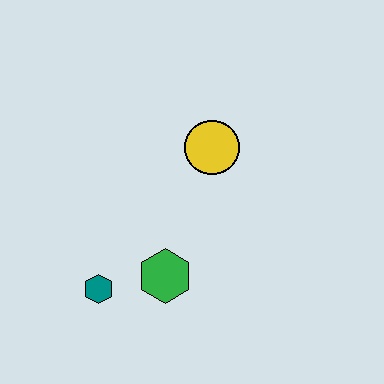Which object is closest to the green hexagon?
The teal hexagon is closest to the green hexagon.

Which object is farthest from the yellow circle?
The teal hexagon is farthest from the yellow circle.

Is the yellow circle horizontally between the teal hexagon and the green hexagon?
No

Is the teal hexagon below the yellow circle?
Yes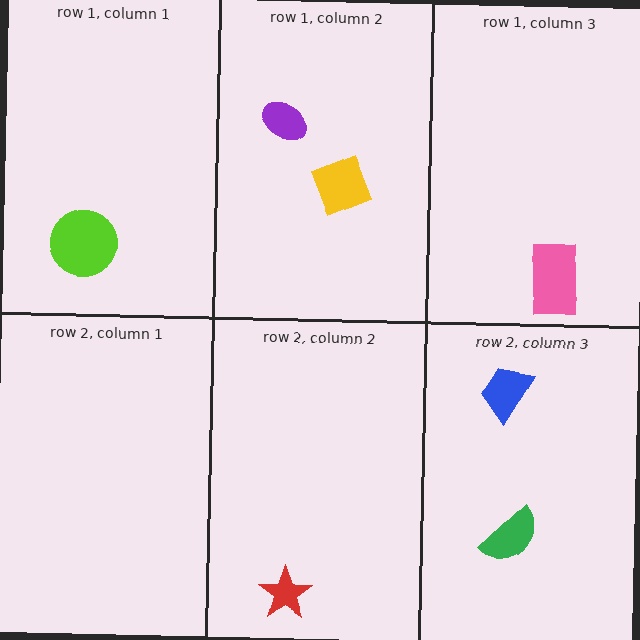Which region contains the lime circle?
The row 1, column 1 region.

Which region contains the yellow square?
The row 1, column 2 region.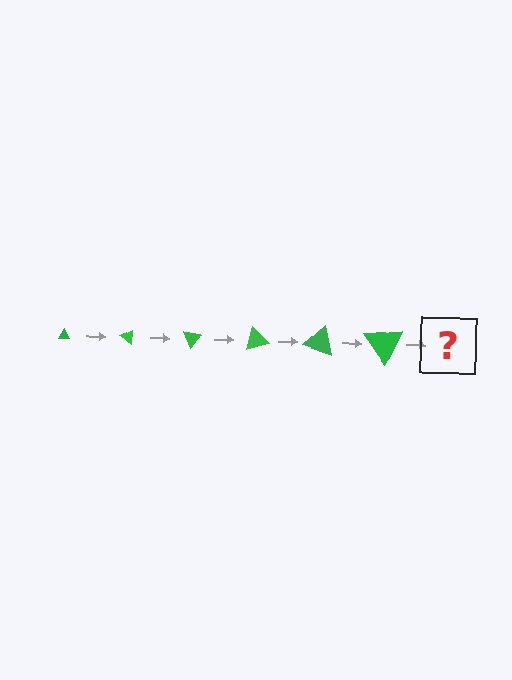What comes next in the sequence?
The next element should be a triangle, larger than the previous one and rotated 210 degrees from the start.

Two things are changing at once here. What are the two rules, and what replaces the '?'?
The two rules are that the triangle grows larger each step and it rotates 35 degrees each step. The '?' should be a triangle, larger than the previous one and rotated 210 degrees from the start.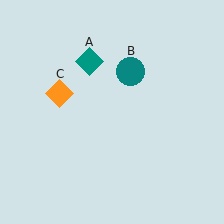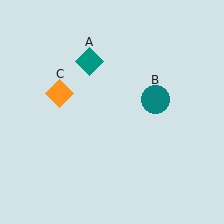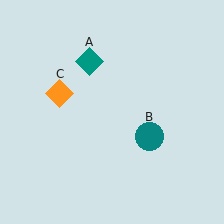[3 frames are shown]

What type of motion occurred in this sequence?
The teal circle (object B) rotated clockwise around the center of the scene.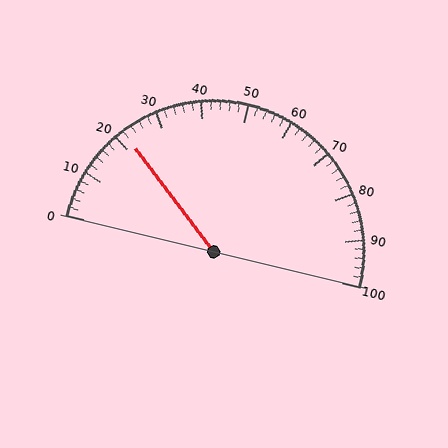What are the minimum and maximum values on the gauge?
The gauge ranges from 0 to 100.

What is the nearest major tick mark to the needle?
The nearest major tick mark is 20.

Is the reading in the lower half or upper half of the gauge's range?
The reading is in the lower half of the range (0 to 100).